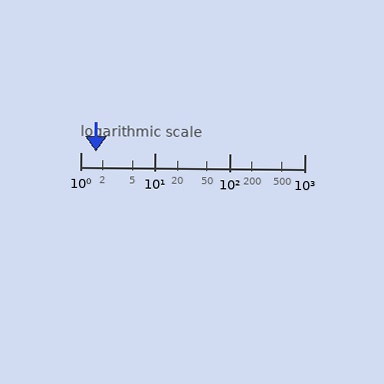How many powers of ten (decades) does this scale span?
The scale spans 3 decades, from 1 to 1000.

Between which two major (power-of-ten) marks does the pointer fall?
The pointer is between 1 and 10.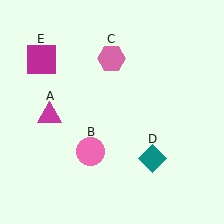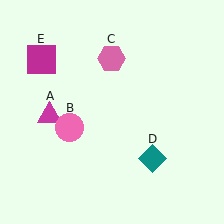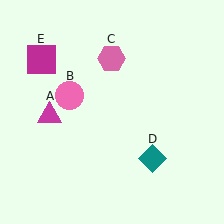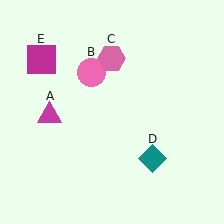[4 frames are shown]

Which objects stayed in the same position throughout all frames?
Magenta triangle (object A) and pink hexagon (object C) and teal diamond (object D) and magenta square (object E) remained stationary.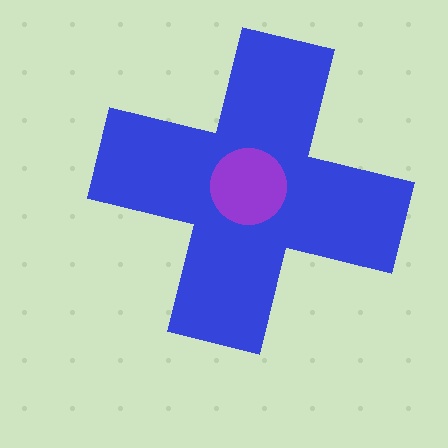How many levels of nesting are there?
2.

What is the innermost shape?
The purple circle.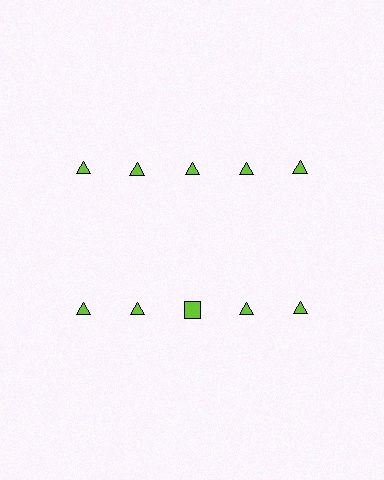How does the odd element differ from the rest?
It has a different shape: square instead of triangle.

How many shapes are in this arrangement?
There are 10 shapes arranged in a grid pattern.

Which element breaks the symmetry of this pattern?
The lime square in the second row, center column breaks the symmetry. All other shapes are lime triangles.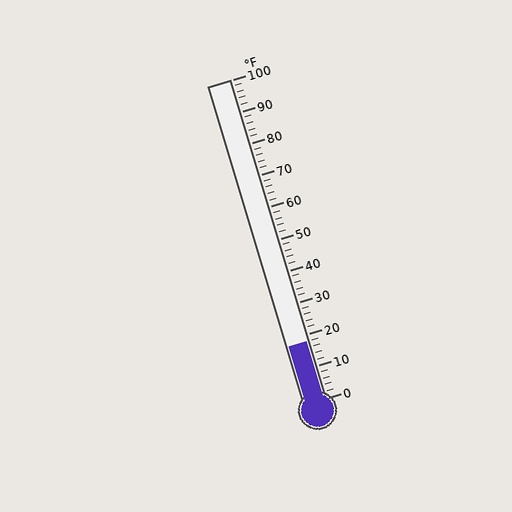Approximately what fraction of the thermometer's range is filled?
The thermometer is filled to approximately 20% of its range.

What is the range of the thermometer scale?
The thermometer scale ranges from 0°F to 100°F.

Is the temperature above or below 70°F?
The temperature is below 70°F.